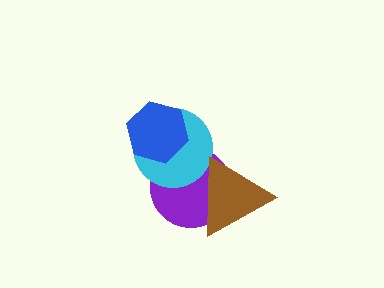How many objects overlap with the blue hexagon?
2 objects overlap with the blue hexagon.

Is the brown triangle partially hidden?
No, no other shape covers it.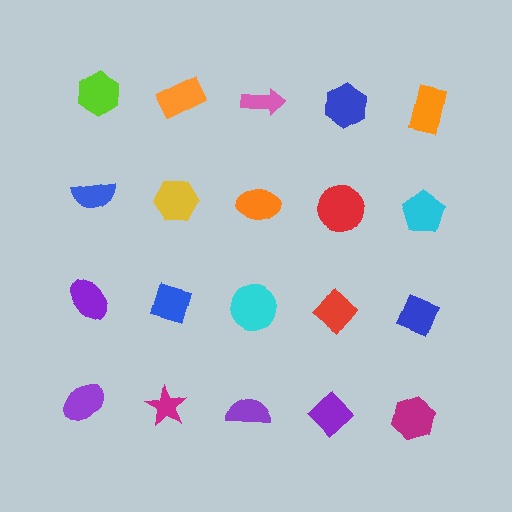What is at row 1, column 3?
A pink arrow.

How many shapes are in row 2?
5 shapes.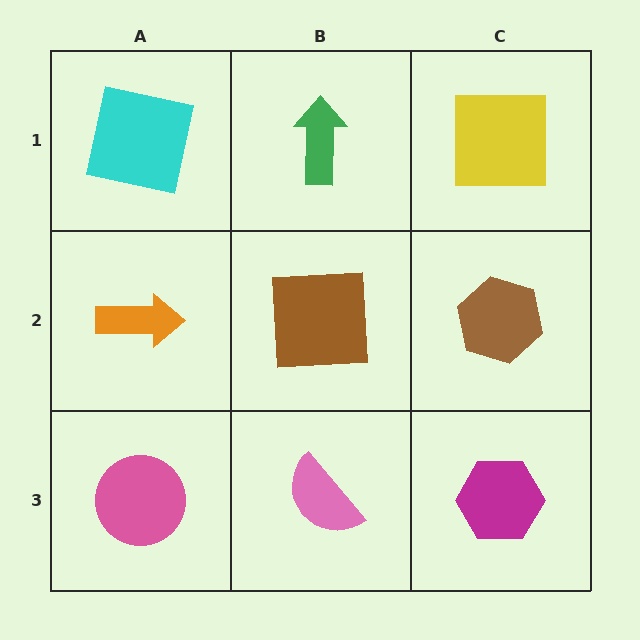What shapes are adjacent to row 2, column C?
A yellow square (row 1, column C), a magenta hexagon (row 3, column C), a brown square (row 2, column B).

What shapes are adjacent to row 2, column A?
A cyan square (row 1, column A), a pink circle (row 3, column A), a brown square (row 2, column B).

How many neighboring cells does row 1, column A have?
2.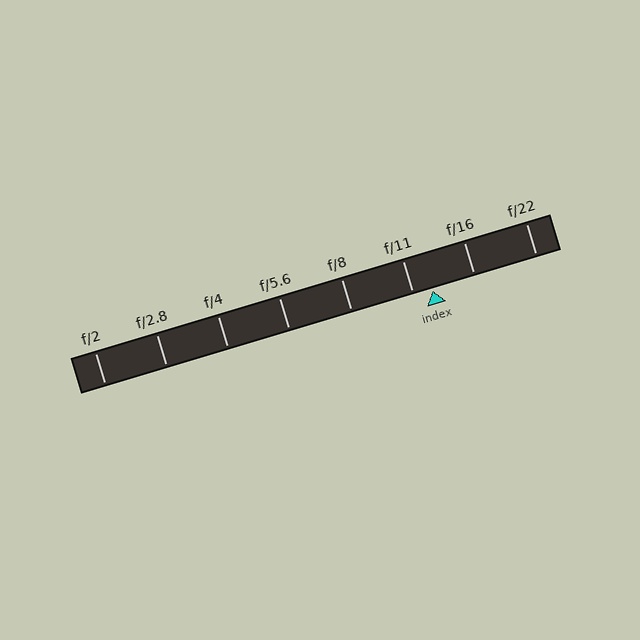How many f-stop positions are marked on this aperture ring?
There are 8 f-stop positions marked.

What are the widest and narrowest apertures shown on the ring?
The widest aperture shown is f/2 and the narrowest is f/22.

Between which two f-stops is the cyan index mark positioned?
The index mark is between f/11 and f/16.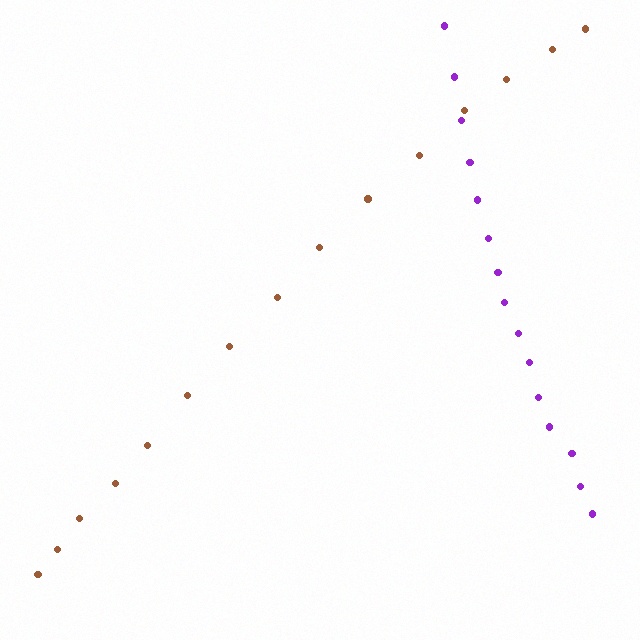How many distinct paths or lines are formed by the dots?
There are 2 distinct paths.